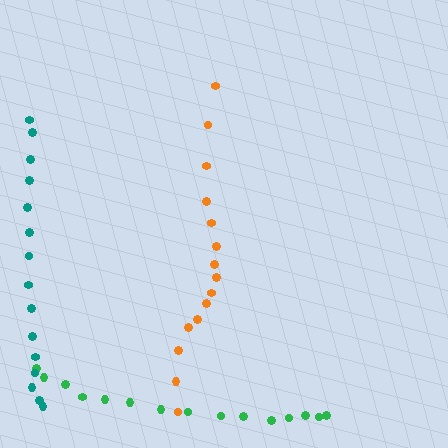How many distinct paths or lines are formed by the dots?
There are 3 distinct paths.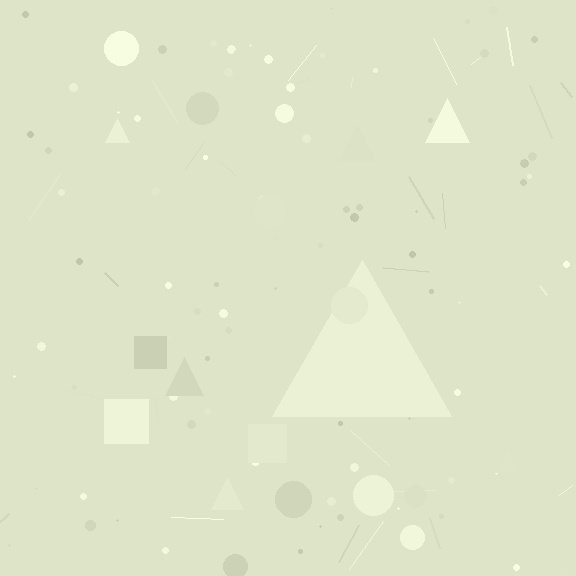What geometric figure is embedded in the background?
A triangle is embedded in the background.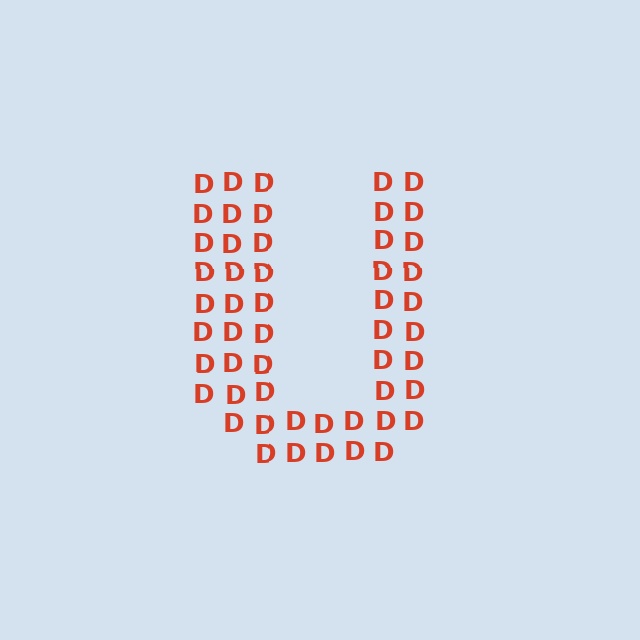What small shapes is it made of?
It is made of small letter D's.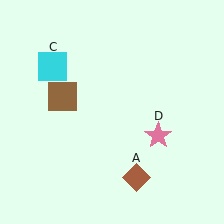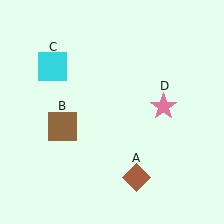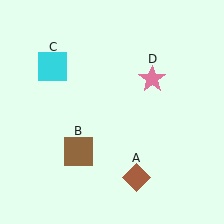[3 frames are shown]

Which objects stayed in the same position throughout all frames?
Brown diamond (object A) and cyan square (object C) remained stationary.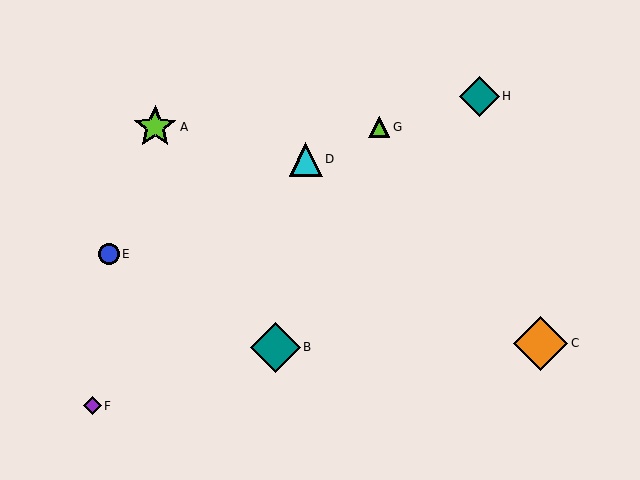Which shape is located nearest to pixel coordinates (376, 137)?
The lime triangle (labeled G) at (379, 127) is nearest to that location.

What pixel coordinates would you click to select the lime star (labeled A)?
Click at (155, 127) to select the lime star A.